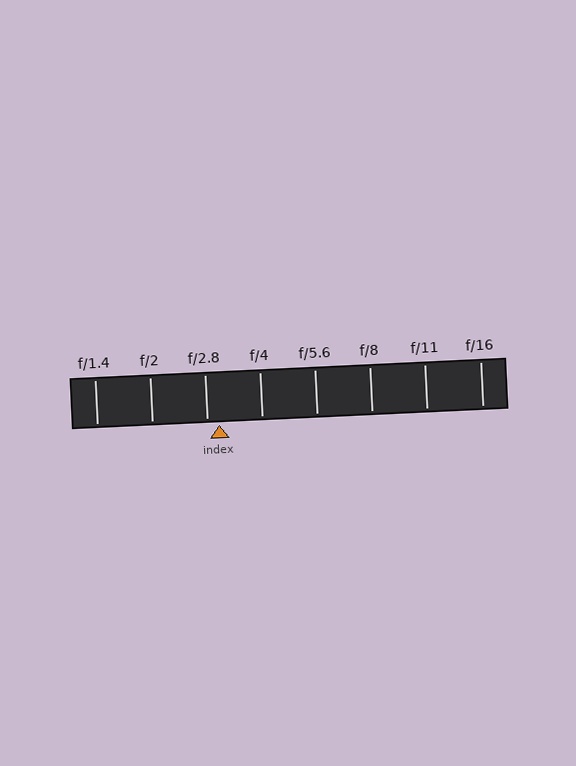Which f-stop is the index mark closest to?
The index mark is closest to f/2.8.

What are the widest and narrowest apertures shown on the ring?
The widest aperture shown is f/1.4 and the narrowest is f/16.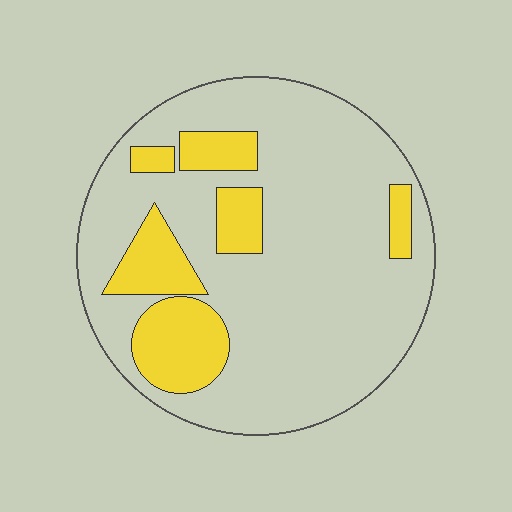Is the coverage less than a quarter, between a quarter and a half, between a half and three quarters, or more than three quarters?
Less than a quarter.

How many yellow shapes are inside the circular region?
6.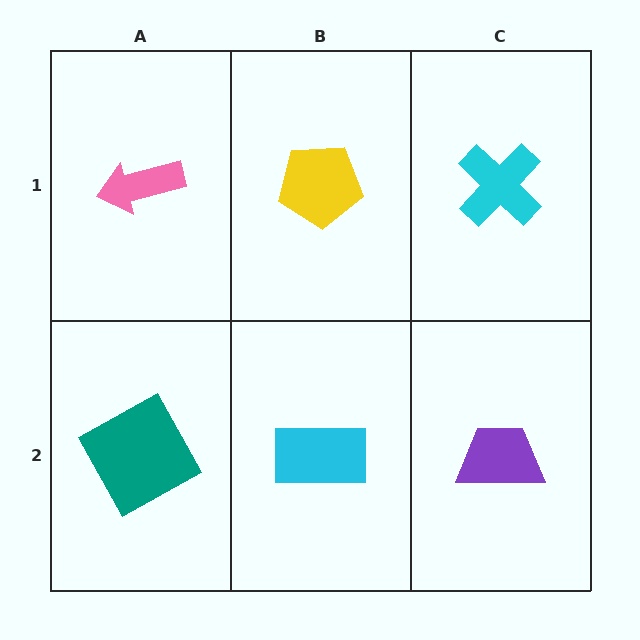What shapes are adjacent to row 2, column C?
A cyan cross (row 1, column C), a cyan rectangle (row 2, column B).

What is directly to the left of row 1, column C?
A yellow pentagon.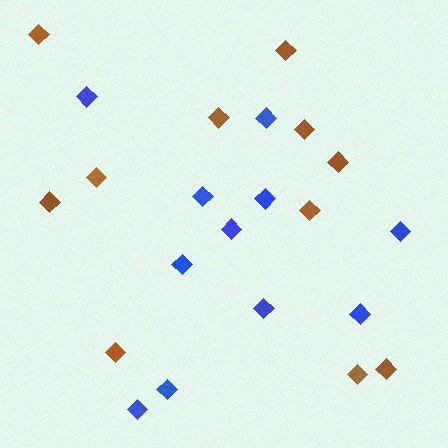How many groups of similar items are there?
There are 2 groups: one group of brown diamonds (11) and one group of blue diamonds (11).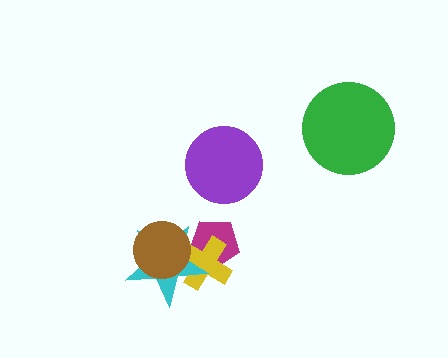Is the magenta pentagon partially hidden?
Yes, it is partially covered by another shape.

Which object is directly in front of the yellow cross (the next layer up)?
The cyan star is directly in front of the yellow cross.